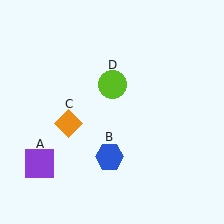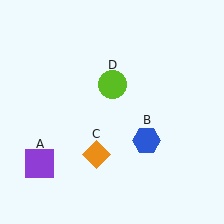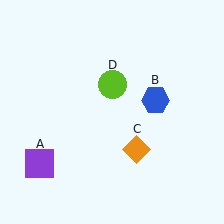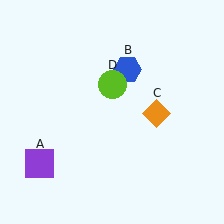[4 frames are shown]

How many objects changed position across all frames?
2 objects changed position: blue hexagon (object B), orange diamond (object C).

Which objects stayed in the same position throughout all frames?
Purple square (object A) and lime circle (object D) remained stationary.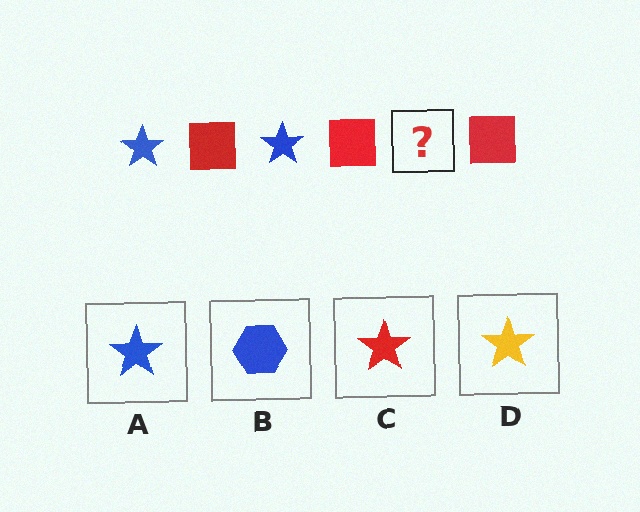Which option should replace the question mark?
Option A.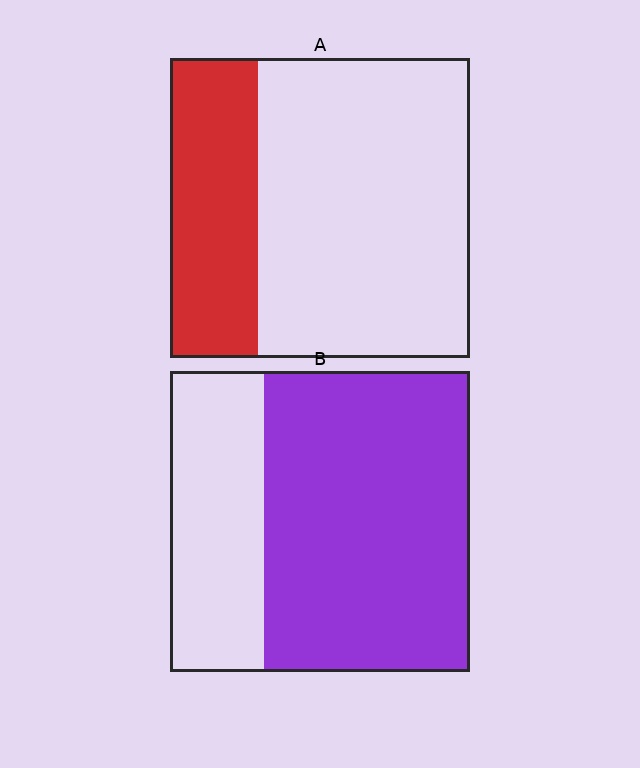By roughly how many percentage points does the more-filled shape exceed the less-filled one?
By roughly 40 percentage points (B over A).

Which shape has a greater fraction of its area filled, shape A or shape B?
Shape B.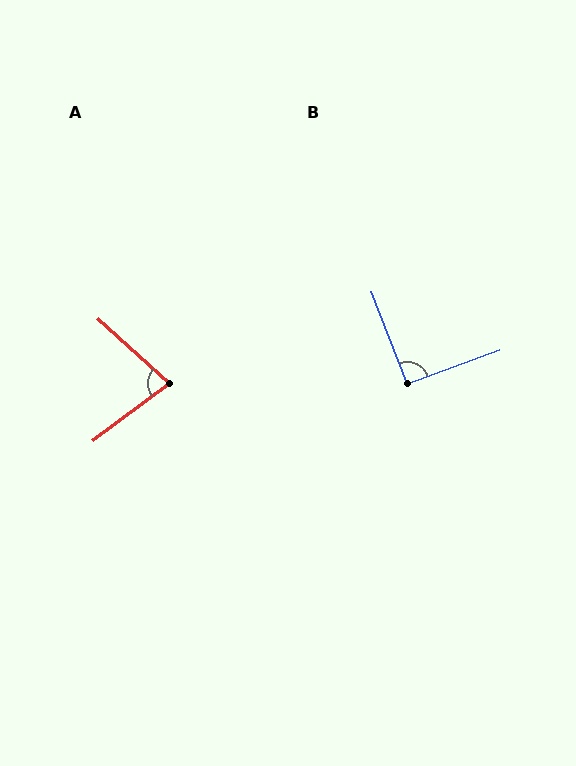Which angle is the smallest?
A, at approximately 79 degrees.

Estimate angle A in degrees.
Approximately 79 degrees.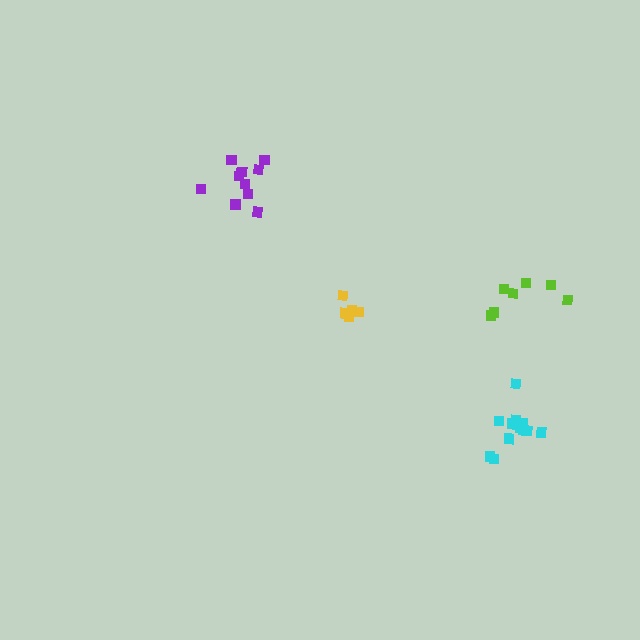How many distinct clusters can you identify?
There are 4 distinct clusters.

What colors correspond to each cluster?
The clusters are colored: yellow, purple, lime, cyan.